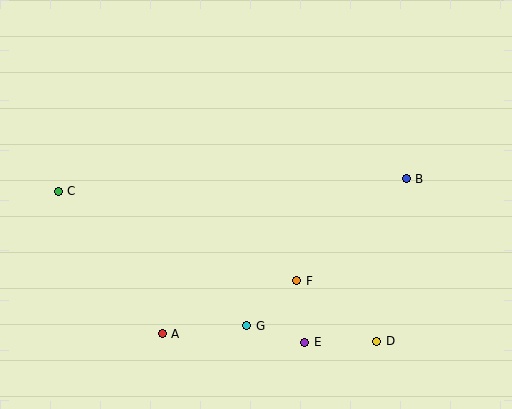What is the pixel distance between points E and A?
The distance between E and A is 143 pixels.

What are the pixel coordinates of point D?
Point D is at (377, 341).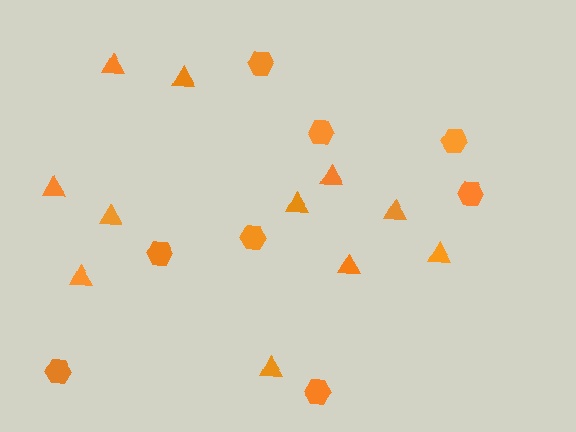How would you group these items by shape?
There are 2 groups: one group of triangles (11) and one group of hexagons (8).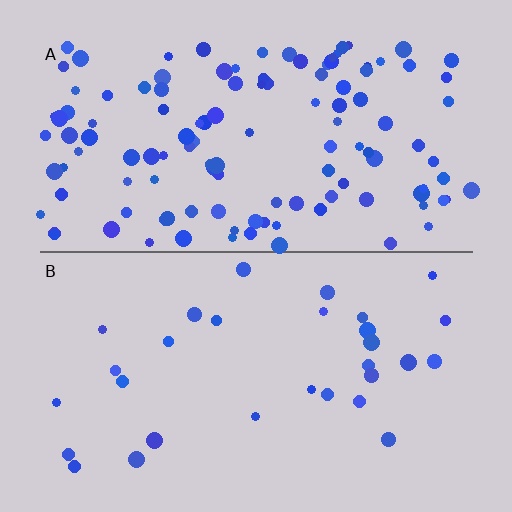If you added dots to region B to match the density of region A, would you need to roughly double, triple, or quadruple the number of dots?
Approximately quadruple.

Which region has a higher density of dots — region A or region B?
A (the top).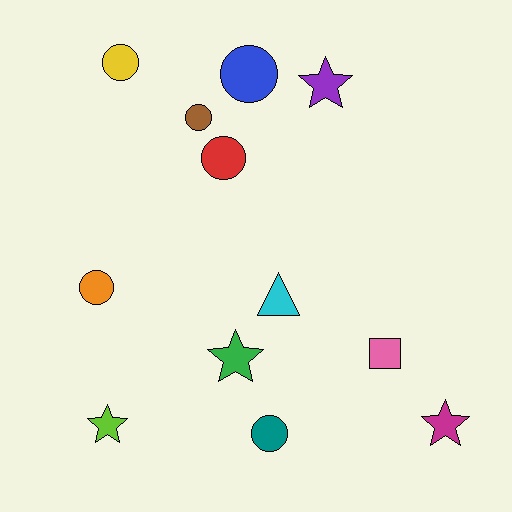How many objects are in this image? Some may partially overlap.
There are 12 objects.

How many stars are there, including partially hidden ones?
There are 4 stars.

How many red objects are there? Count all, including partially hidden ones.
There is 1 red object.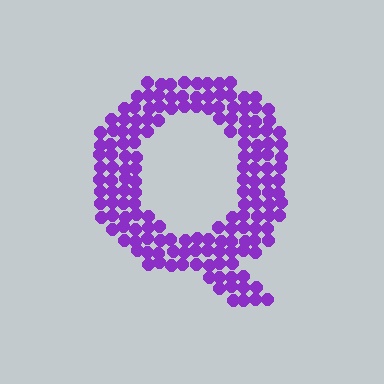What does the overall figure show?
The overall figure shows the letter Q.